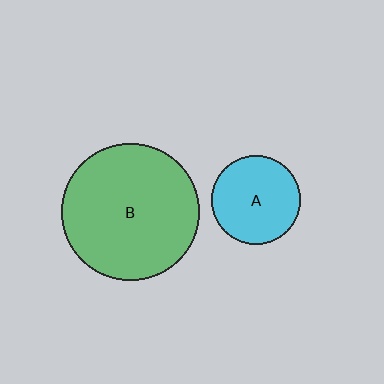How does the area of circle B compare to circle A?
Approximately 2.4 times.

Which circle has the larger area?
Circle B (green).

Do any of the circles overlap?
No, none of the circles overlap.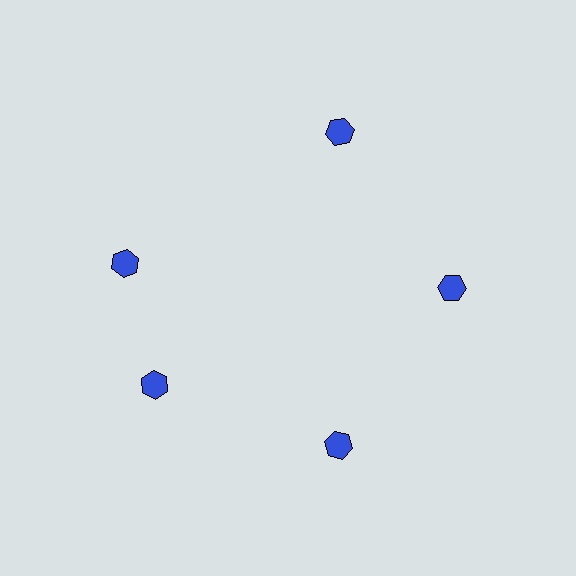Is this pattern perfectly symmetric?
No. The 5 blue hexagons are arranged in a ring, but one element near the 10 o'clock position is rotated out of alignment along the ring, breaking the 5-fold rotational symmetry.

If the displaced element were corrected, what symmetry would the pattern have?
It would have 5-fold rotational symmetry — the pattern would map onto itself every 72 degrees.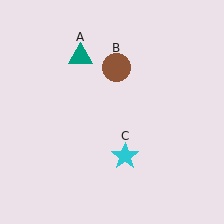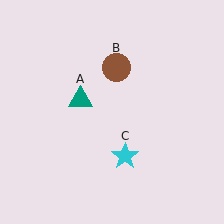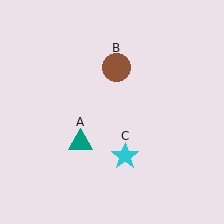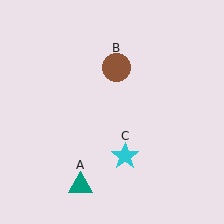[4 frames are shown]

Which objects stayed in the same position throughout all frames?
Brown circle (object B) and cyan star (object C) remained stationary.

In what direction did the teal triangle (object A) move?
The teal triangle (object A) moved down.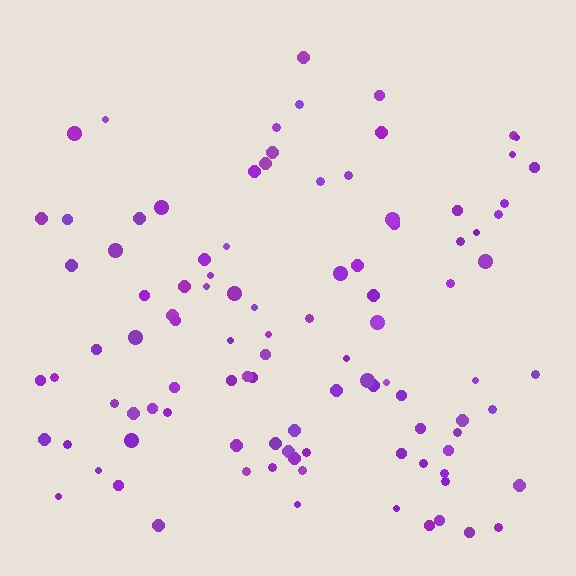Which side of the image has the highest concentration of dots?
The bottom.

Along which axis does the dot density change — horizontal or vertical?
Vertical.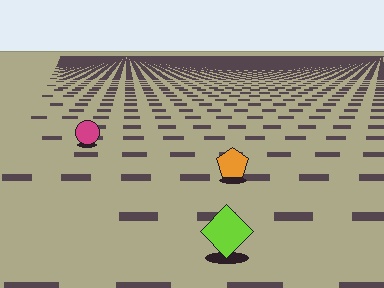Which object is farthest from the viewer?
The magenta circle is farthest from the viewer. It appears smaller and the ground texture around it is denser.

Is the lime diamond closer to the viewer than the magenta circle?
Yes. The lime diamond is closer — you can tell from the texture gradient: the ground texture is coarser near it.